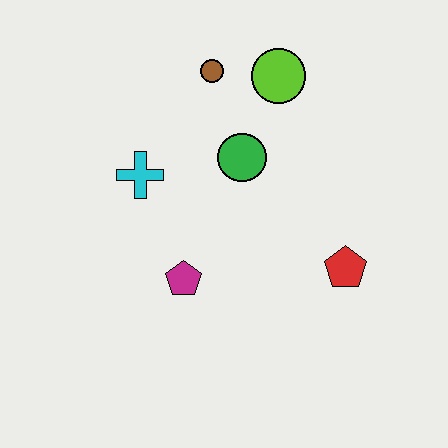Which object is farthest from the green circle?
The red pentagon is farthest from the green circle.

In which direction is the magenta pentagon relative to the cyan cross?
The magenta pentagon is below the cyan cross.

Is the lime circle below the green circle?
No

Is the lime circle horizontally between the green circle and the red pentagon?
Yes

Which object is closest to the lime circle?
The brown circle is closest to the lime circle.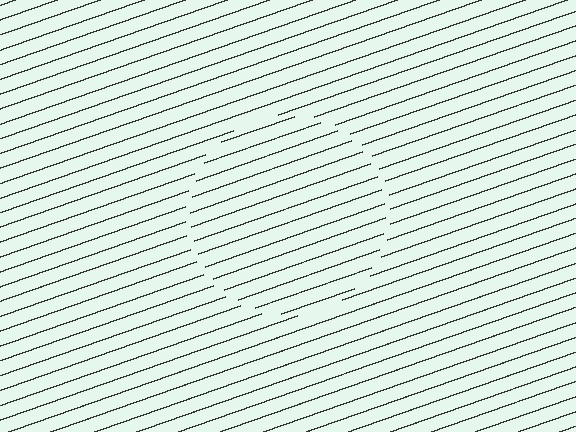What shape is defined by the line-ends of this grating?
An illusory circle. The interior of the shape contains the same grating, shifted by half a period — the contour is defined by the phase discontinuity where line-ends from the inner and outer gratings abut.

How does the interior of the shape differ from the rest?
The interior of the shape contains the same grating, shifted by half a period — the contour is defined by the phase discontinuity where line-ends from the inner and outer gratings abut.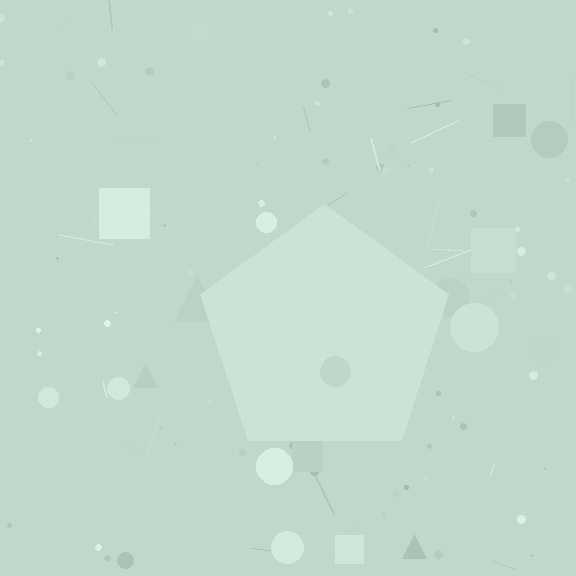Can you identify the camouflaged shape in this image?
The camouflaged shape is a pentagon.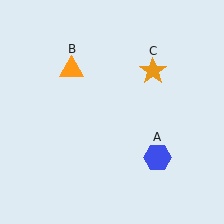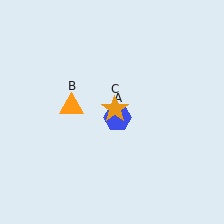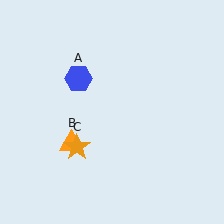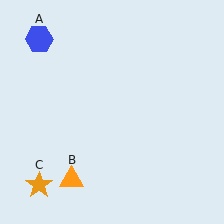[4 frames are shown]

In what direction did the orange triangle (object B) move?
The orange triangle (object B) moved down.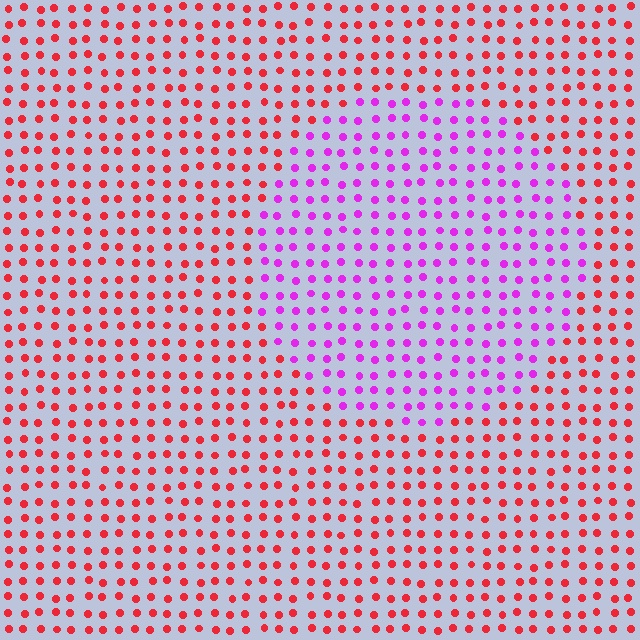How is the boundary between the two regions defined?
The boundary is defined purely by a slight shift in hue (about 58 degrees). Spacing, size, and orientation are identical on both sides.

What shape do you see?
I see a circle.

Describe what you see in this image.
The image is filled with small red elements in a uniform arrangement. A circle-shaped region is visible where the elements are tinted to a slightly different hue, forming a subtle color boundary.